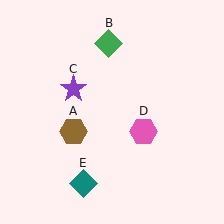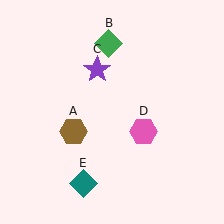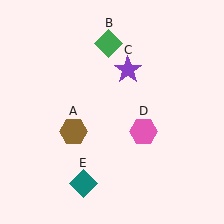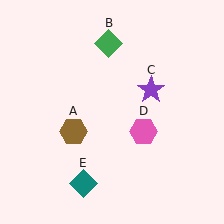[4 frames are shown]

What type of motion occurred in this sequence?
The purple star (object C) rotated clockwise around the center of the scene.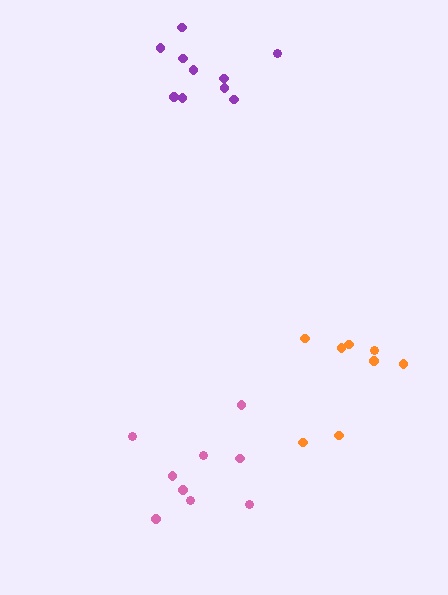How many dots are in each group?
Group 1: 8 dots, Group 2: 10 dots, Group 3: 9 dots (27 total).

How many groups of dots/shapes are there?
There are 3 groups.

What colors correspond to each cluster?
The clusters are colored: orange, purple, pink.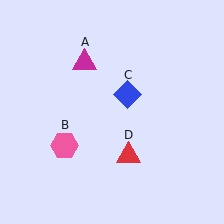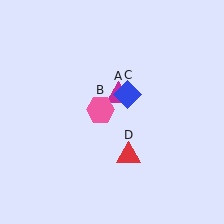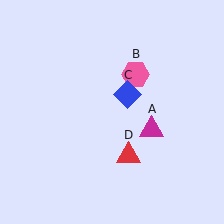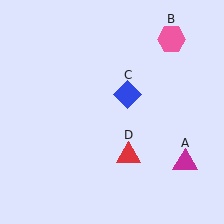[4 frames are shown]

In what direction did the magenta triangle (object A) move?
The magenta triangle (object A) moved down and to the right.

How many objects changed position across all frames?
2 objects changed position: magenta triangle (object A), pink hexagon (object B).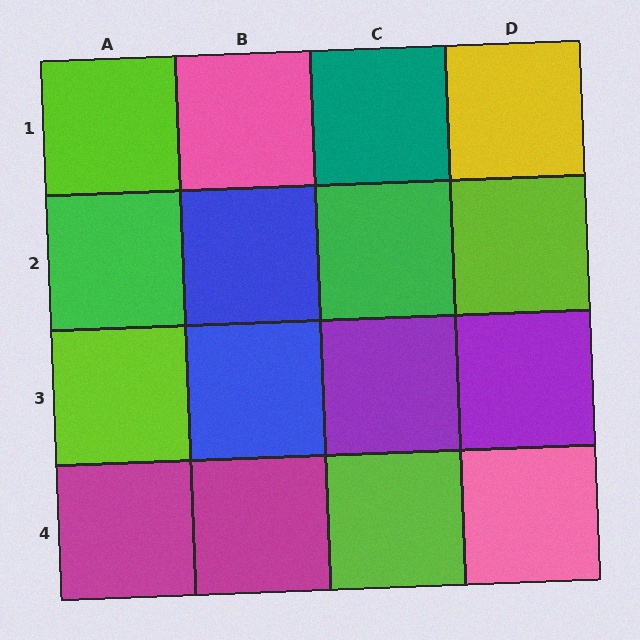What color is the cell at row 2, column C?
Green.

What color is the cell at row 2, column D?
Lime.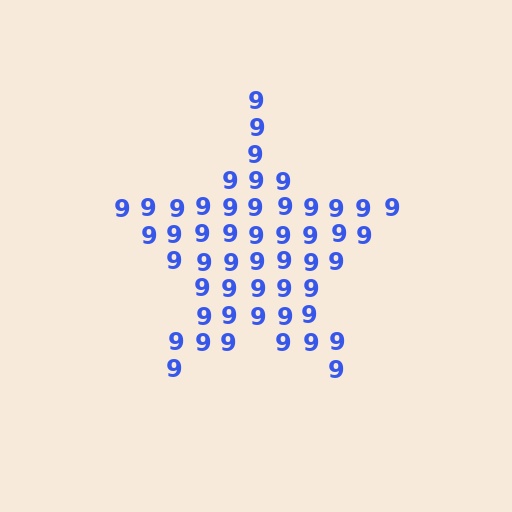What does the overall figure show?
The overall figure shows a star.